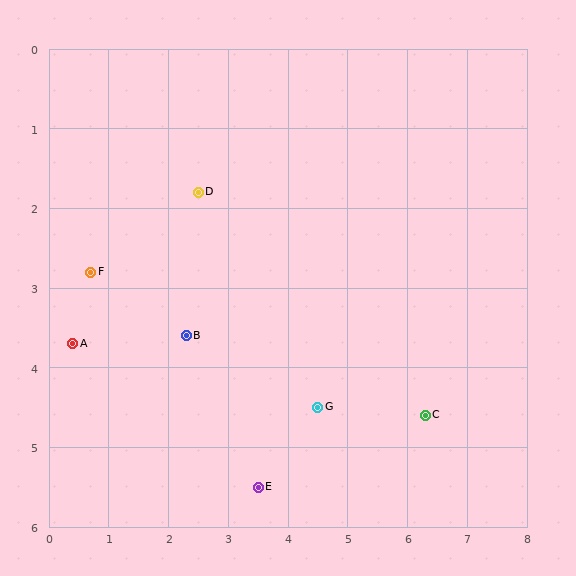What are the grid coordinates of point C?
Point C is at approximately (6.3, 4.6).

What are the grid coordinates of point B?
Point B is at approximately (2.3, 3.6).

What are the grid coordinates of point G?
Point G is at approximately (4.5, 4.5).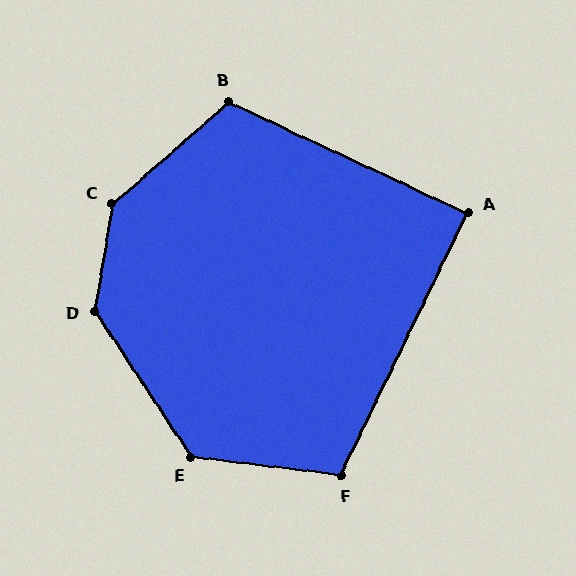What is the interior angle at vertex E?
Approximately 131 degrees (obtuse).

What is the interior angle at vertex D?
Approximately 137 degrees (obtuse).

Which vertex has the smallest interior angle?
A, at approximately 89 degrees.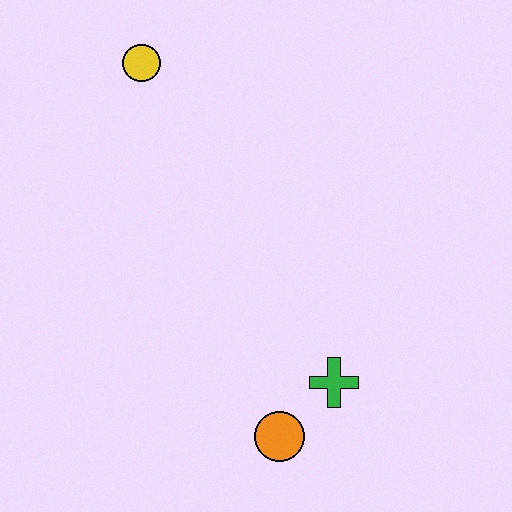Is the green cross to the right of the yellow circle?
Yes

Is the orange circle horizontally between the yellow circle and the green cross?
Yes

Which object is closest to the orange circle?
The green cross is closest to the orange circle.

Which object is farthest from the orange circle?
The yellow circle is farthest from the orange circle.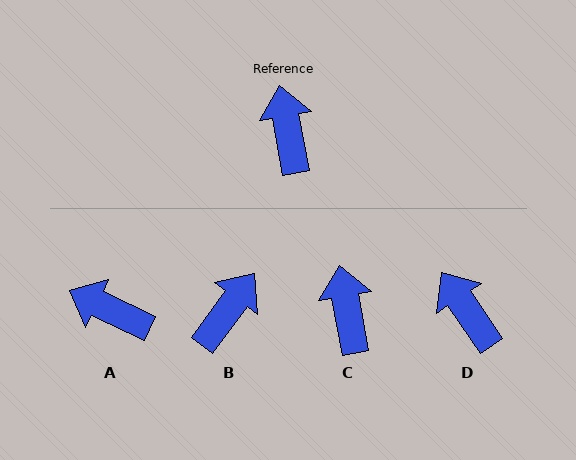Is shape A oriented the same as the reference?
No, it is off by about 54 degrees.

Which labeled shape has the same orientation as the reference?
C.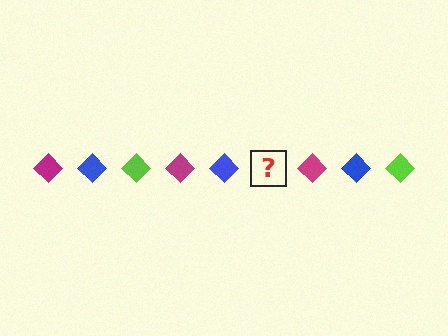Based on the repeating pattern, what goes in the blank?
The blank should be a lime diamond.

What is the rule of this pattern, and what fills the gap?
The rule is that the pattern cycles through magenta, blue, lime diamonds. The gap should be filled with a lime diamond.